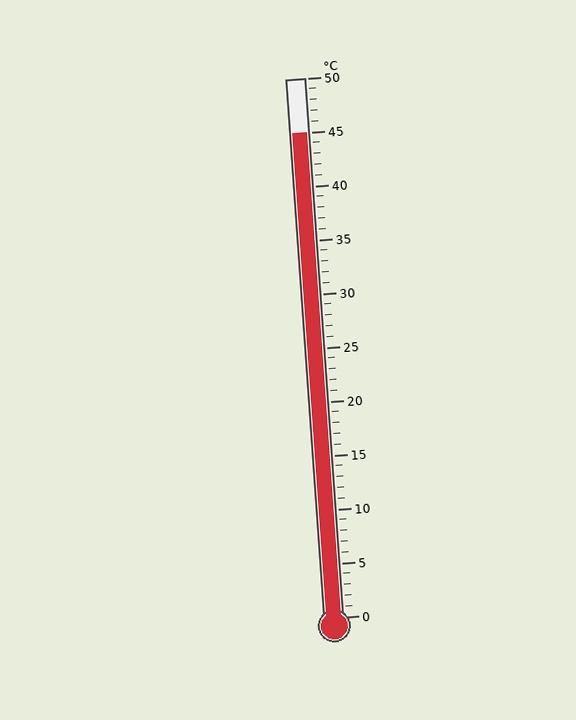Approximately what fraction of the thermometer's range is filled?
The thermometer is filled to approximately 90% of its range.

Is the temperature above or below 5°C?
The temperature is above 5°C.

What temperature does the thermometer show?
The thermometer shows approximately 45°C.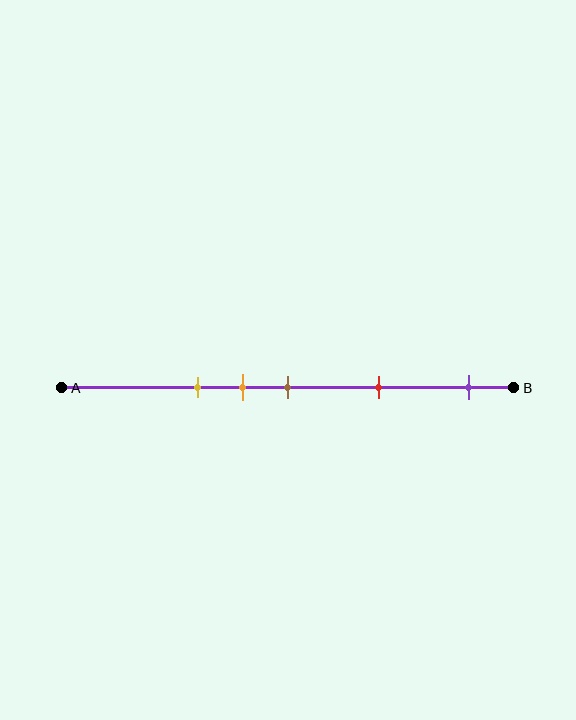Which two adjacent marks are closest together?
The orange and brown marks are the closest adjacent pair.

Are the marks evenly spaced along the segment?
No, the marks are not evenly spaced.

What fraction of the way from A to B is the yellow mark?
The yellow mark is approximately 30% (0.3) of the way from A to B.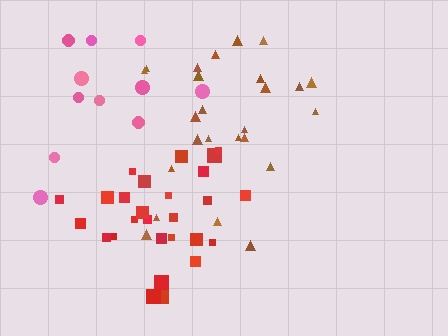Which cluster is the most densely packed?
Red.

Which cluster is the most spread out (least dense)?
Pink.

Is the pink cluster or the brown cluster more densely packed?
Brown.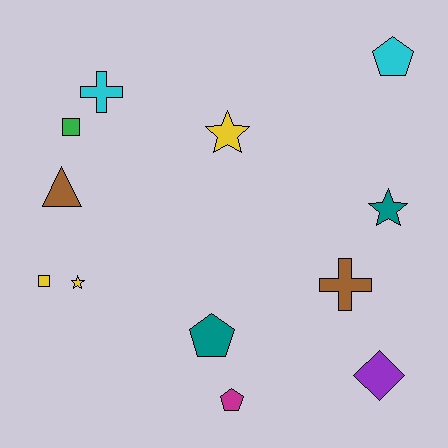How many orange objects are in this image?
There are no orange objects.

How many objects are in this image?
There are 12 objects.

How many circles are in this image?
There are no circles.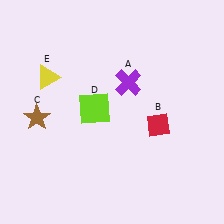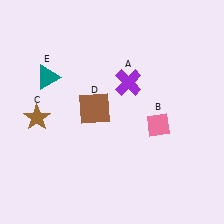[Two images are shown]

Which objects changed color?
B changed from red to pink. D changed from lime to brown. E changed from yellow to teal.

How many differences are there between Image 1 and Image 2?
There are 3 differences between the two images.